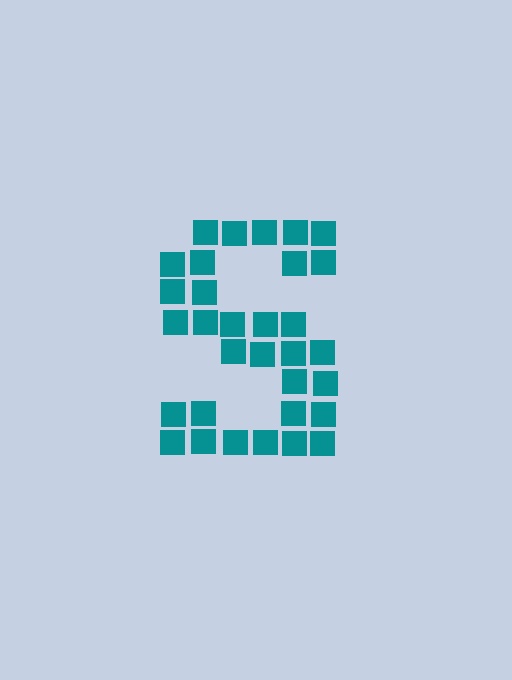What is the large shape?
The large shape is the letter S.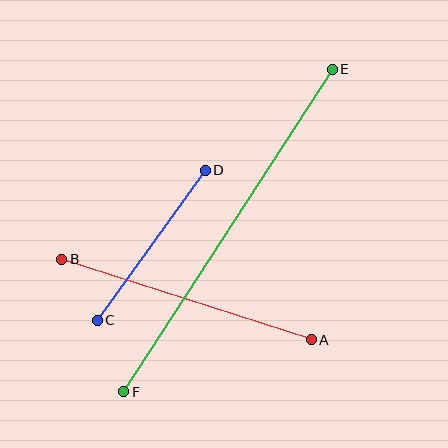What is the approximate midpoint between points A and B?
The midpoint is at approximately (187, 299) pixels.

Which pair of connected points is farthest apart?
Points E and F are farthest apart.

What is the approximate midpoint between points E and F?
The midpoint is at approximately (228, 230) pixels.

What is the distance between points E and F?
The distance is approximately 384 pixels.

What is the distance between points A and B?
The distance is approximately 262 pixels.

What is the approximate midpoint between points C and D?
The midpoint is at approximately (151, 245) pixels.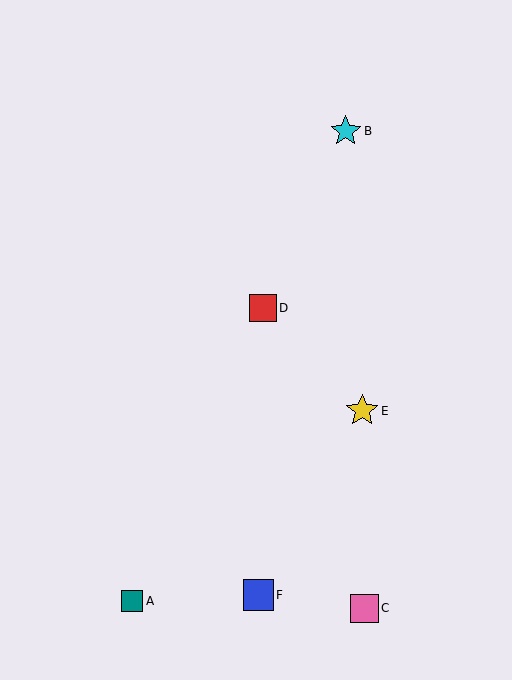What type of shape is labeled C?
Shape C is a pink square.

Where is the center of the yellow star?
The center of the yellow star is at (362, 411).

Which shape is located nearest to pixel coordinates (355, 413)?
The yellow star (labeled E) at (362, 411) is nearest to that location.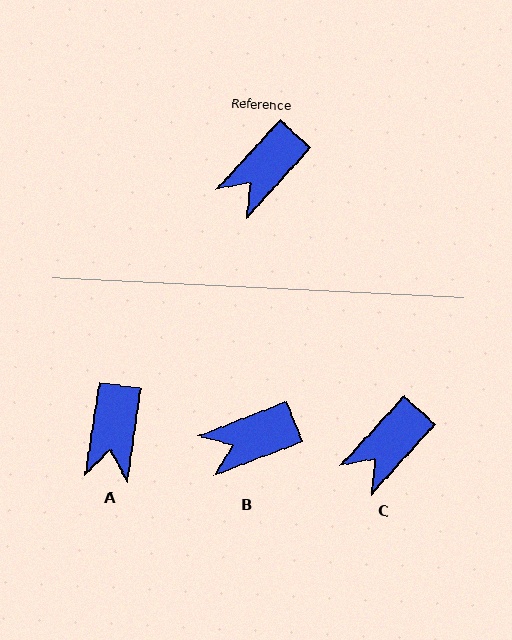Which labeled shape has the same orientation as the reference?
C.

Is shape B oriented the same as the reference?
No, it is off by about 26 degrees.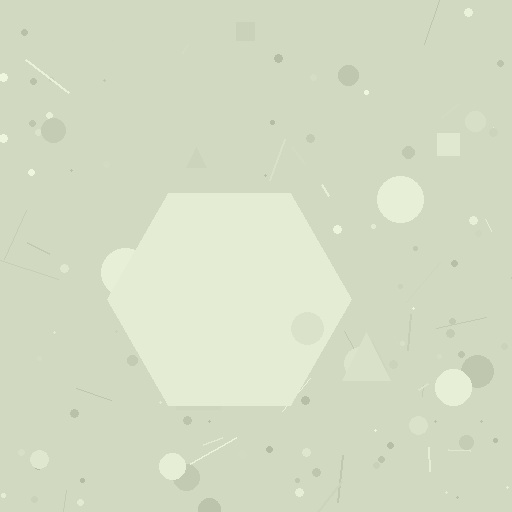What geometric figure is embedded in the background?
A hexagon is embedded in the background.